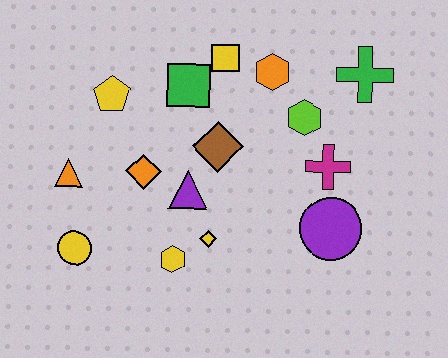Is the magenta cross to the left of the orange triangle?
No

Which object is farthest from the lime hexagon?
The yellow circle is farthest from the lime hexagon.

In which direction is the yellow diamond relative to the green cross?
The yellow diamond is below the green cross.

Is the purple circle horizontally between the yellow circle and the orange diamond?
No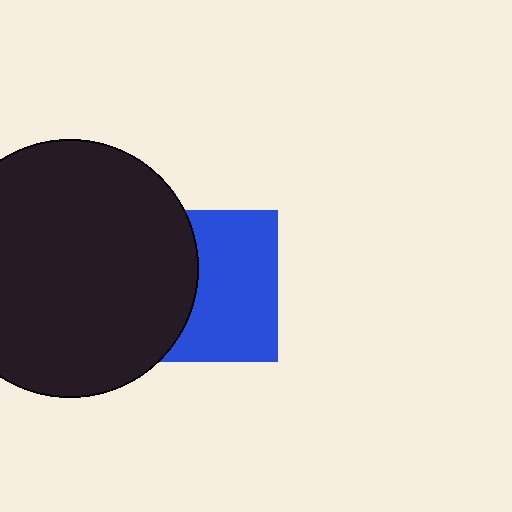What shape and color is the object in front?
The object in front is a black circle.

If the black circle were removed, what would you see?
You would see the complete blue square.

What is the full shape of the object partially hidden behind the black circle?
The partially hidden object is a blue square.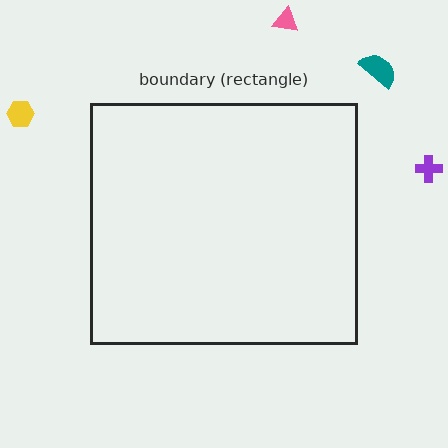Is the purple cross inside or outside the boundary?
Outside.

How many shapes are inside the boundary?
0 inside, 4 outside.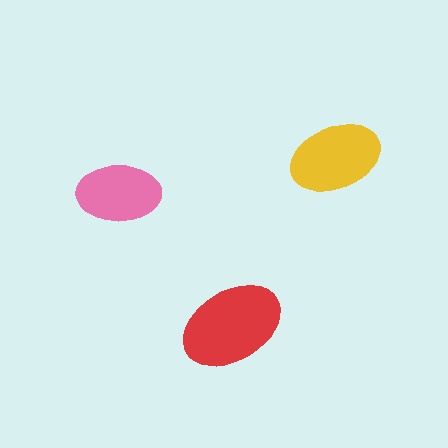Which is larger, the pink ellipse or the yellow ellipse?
The yellow one.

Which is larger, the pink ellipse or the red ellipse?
The red one.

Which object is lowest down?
The red ellipse is bottommost.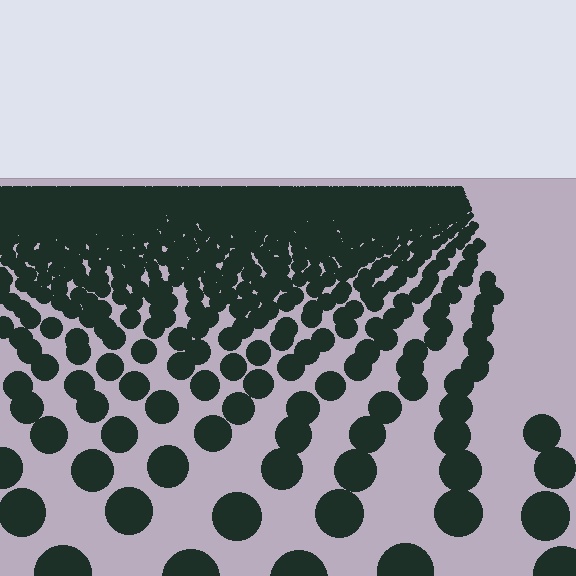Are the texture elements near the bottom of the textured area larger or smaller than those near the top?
Larger. Near the bottom, elements are closer to the viewer and appear at a bigger on-screen size.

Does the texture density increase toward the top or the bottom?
Density increases toward the top.